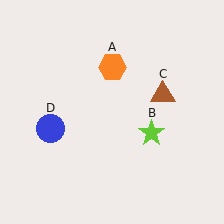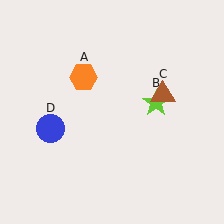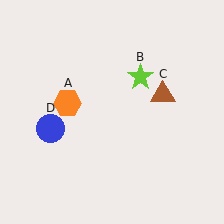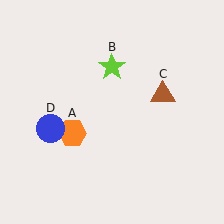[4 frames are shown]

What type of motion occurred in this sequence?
The orange hexagon (object A), lime star (object B) rotated counterclockwise around the center of the scene.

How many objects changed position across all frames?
2 objects changed position: orange hexagon (object A), lime star (object B).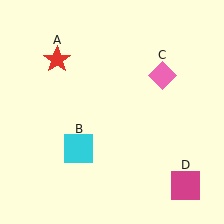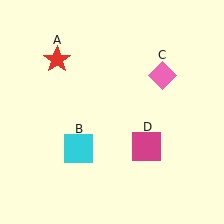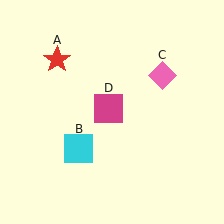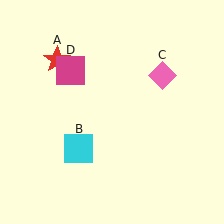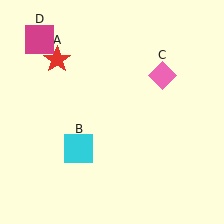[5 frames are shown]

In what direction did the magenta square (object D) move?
The magenta square (object D) moved up and to the left.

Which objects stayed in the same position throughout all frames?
Red star (object A) and cyan square (object B) and pink diamond (object C) remained stationary.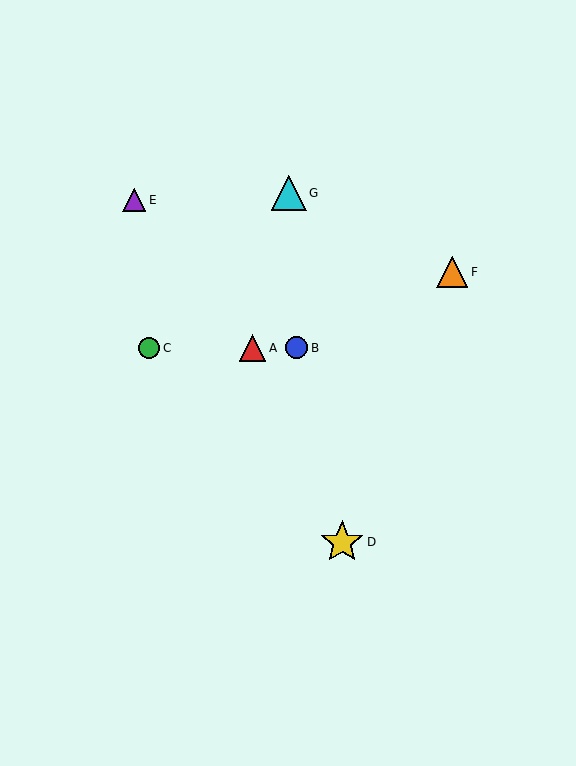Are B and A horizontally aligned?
Yes, both are at y≈348.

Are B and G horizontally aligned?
No, B is at y≈348 and G is at y≈193.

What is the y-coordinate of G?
Object G is at y≈193.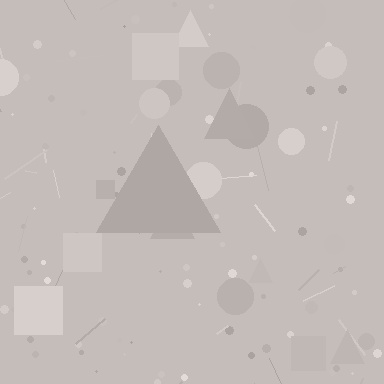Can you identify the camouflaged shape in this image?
The camouflaged shape is a triangle.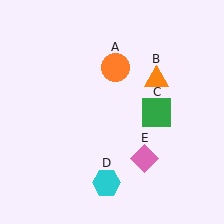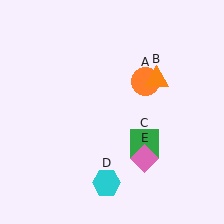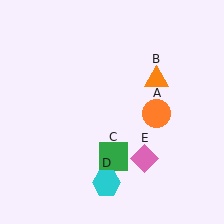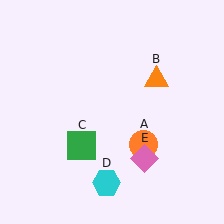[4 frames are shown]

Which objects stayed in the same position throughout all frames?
Orange triangle (object B) and cyan hexagon (object D) and pink diamond (object E) remained stationary.